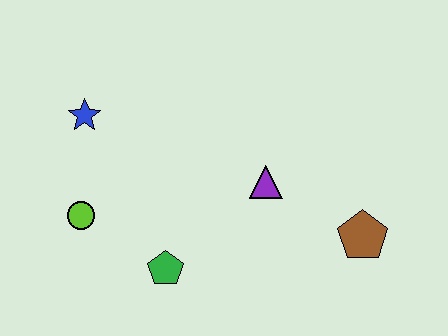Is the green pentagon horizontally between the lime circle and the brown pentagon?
Yes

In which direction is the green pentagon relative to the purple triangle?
The green pentagon is to the left of the purple triangle.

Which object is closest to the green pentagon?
The lime circle is closest to the green pentagon.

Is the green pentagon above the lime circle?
No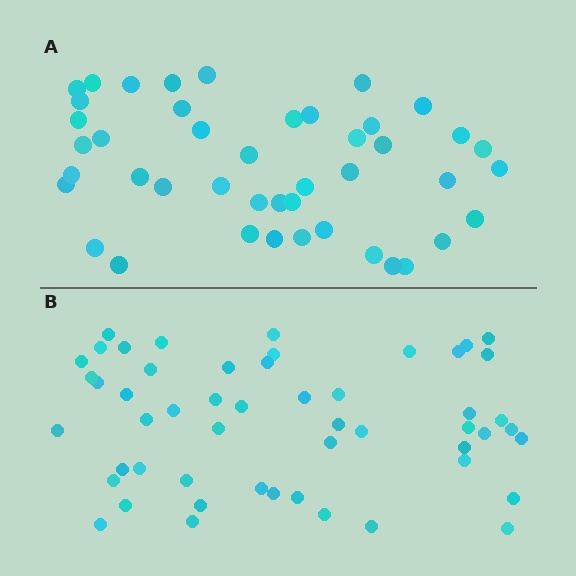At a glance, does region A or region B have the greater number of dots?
Region B (the bottom region) has more dots.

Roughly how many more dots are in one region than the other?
Region B has roughly 8 or so more dots than region A.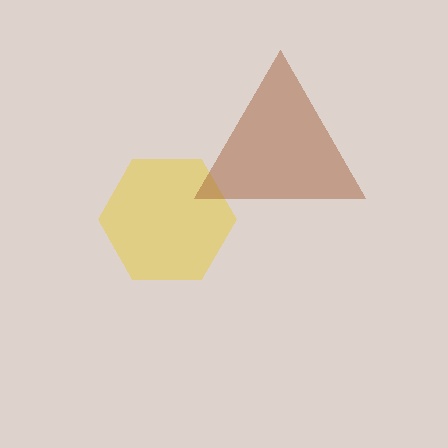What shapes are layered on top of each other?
The layered shapes are: a yellow hexagon, a brown triangle.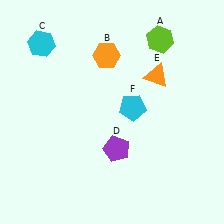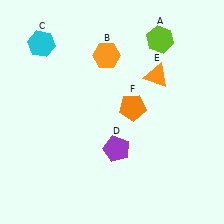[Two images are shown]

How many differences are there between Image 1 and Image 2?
There is 1 difference between the two images.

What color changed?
The pentagon (F) changed from cyan in Image 1 to orange in Image 2.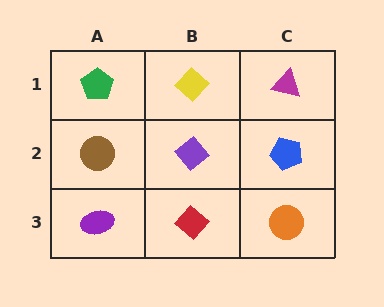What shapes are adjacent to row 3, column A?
A brown circle (row 2, column A), a red diamond (row 3, column B).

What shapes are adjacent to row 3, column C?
A blue pentagon (row 2, column C), a red diamond (row 3, column B).